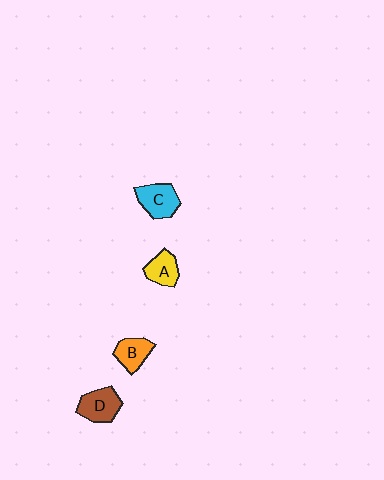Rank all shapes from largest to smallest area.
From largest to smallest: D (brown), C (cyan), B (orange), A (yellow).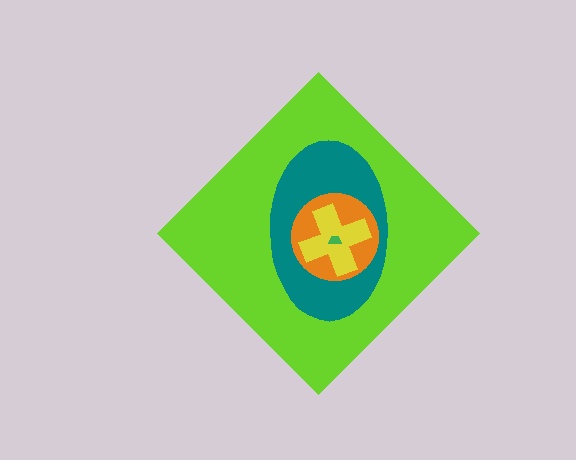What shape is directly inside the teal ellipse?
The orange circle.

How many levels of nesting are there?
5.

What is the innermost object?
The green trapezoid.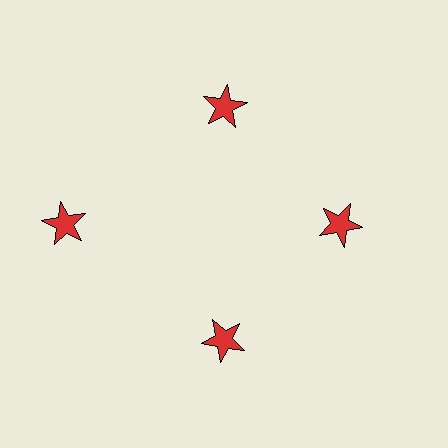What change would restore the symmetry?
The symmetry would be restored by moving it inward, back onto the ring so that all 4 stars sit at equal angles and equal distance from the center.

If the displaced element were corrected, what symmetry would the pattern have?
It would have 4-fold rotational symmetry — the pattern would map onto itself every 90 degrees.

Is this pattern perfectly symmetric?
No. The 4 red stars are arranged in a ring, but one element near the 9 o'clock position is pushed outward from the center, breaking the 4-fold rotational symmetry.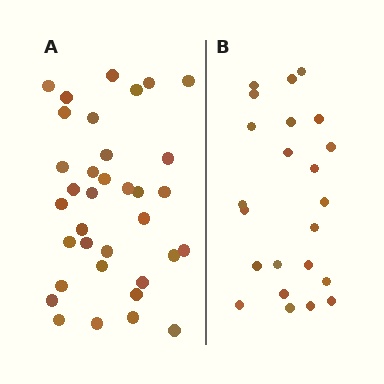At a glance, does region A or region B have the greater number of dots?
Region A (the left region) has more dots.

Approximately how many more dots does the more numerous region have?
Region A has roughly 12 or so more dots than region B.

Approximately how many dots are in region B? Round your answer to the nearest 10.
About 20 dots. (The exact count is 23, which rounds to 20.)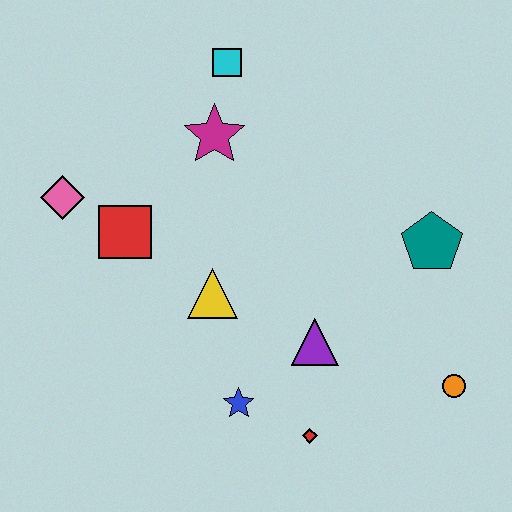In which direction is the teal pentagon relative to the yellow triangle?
The teal pentagon is to the right of the yellow triangle.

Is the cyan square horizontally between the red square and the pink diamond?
No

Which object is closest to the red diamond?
The blue star is closest to the red diamond.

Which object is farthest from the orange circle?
The pink diamond is farthest from the orange circle.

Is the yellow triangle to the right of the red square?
Yes